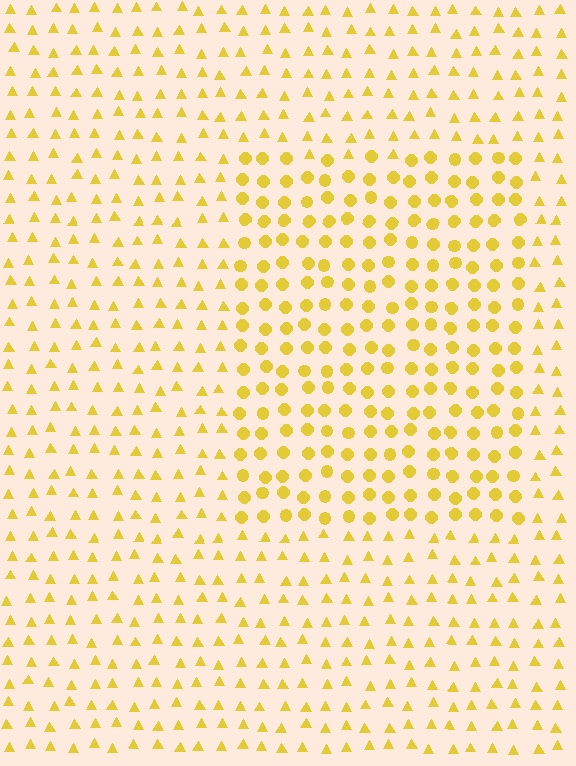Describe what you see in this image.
The image is filled with small yellow elements arranged in a uniform grid. A rectangle-shaped region contains circles, while the surrounding area contains triangles. The boundary is defined purely by the change in element shape.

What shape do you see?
I see a rectangle.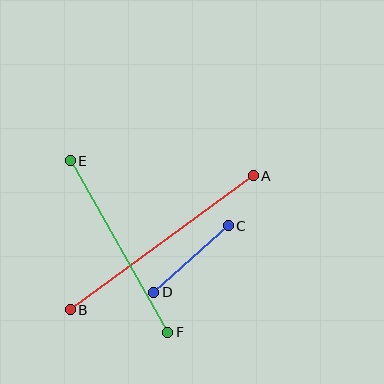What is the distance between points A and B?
The distance is approximately 227 pixels.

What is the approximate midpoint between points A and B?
The midpoint is at approximately (162, 243) pixels.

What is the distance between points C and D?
The distance is approximately 100 pixels.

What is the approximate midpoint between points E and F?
The midpoint is at approximately (119, 246) pixels.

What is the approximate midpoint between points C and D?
The midpoint is at approximately (191, 259) pixels.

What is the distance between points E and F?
The distance is approximately 197 pixels.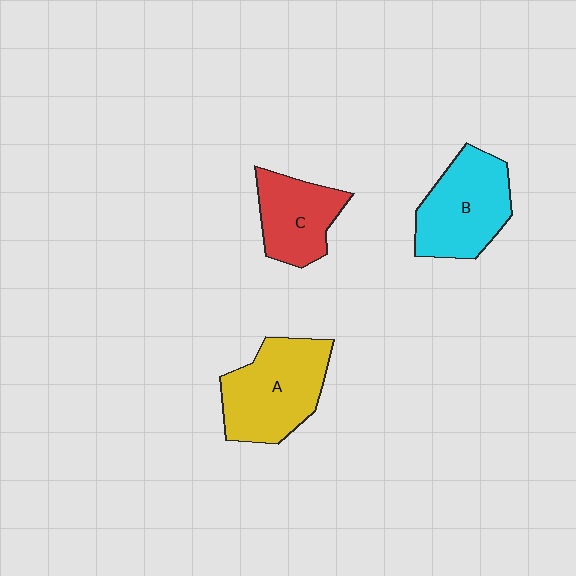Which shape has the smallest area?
Shape C (red).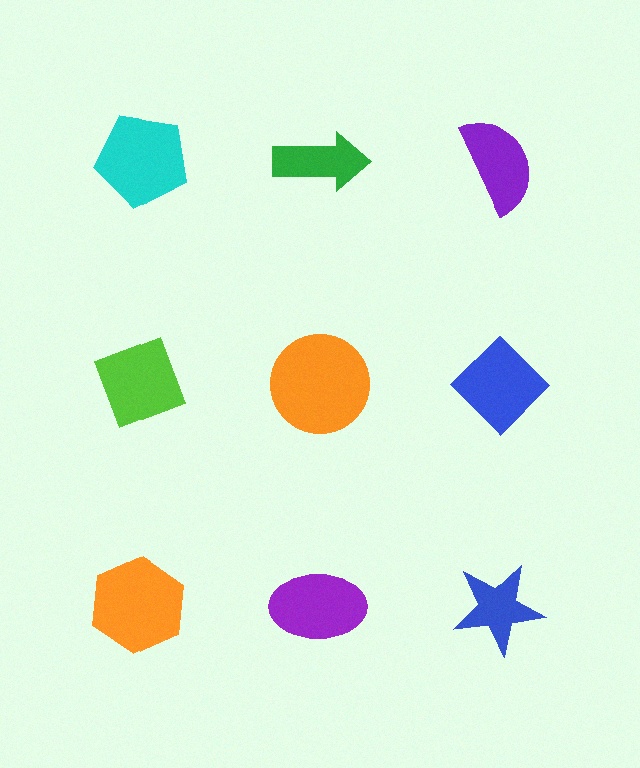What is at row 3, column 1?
An orange hexagon.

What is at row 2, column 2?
An orange circle.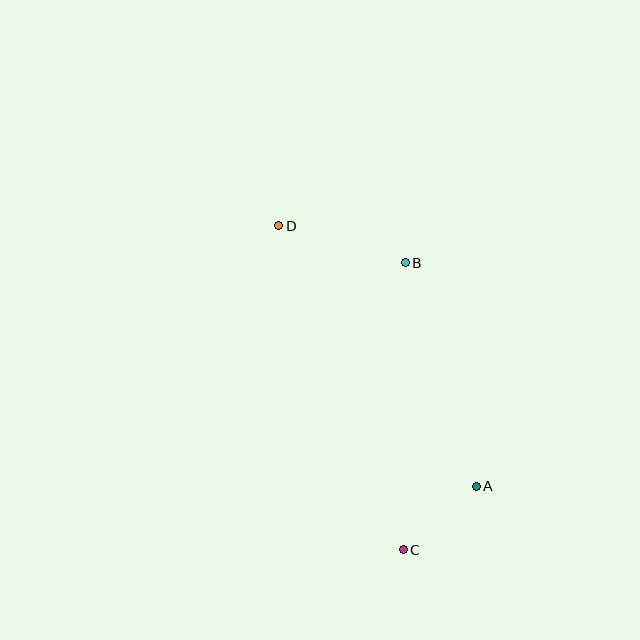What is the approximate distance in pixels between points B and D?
The distance between B and D is approximately 132 pixels.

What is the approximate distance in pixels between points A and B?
The distance between A and B is approximately 234 pixels.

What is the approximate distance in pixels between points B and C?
The distance between B and C is approximately 287 pixels.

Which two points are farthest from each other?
Points C and D are farthest from each other.